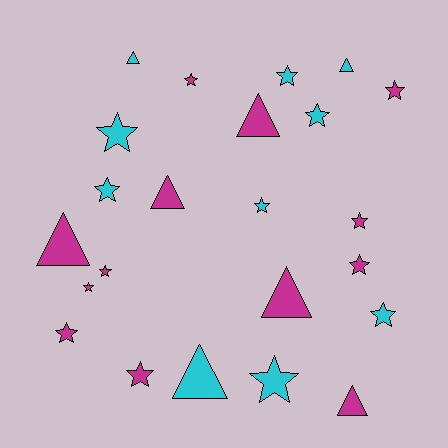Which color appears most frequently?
Magenta, with 13 objects.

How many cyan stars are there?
There are 7 cyan stars.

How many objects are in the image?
There are 23 objects.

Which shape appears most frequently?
Star, with 15 objects.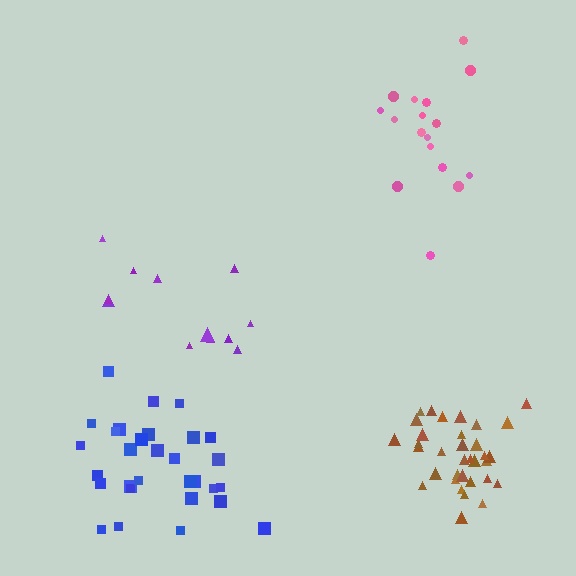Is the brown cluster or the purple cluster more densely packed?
Brown.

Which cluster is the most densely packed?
Brown.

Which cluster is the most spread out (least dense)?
Purple.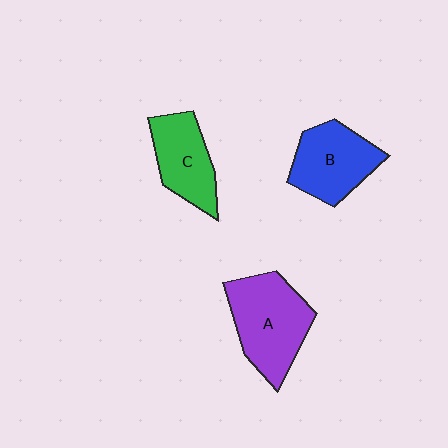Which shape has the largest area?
Shape A (purple).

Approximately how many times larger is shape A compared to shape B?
Approximately 1.2 times.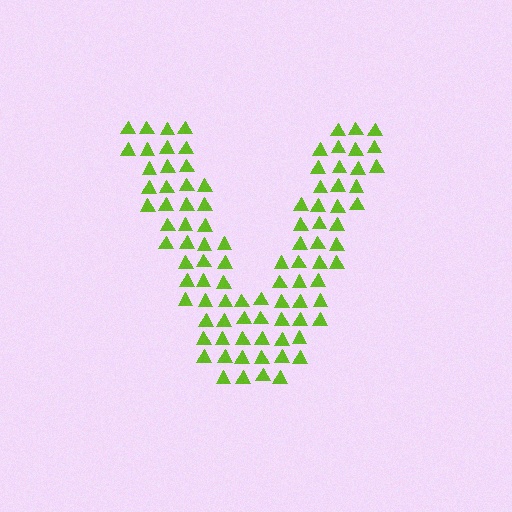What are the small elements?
The small elements are triangles.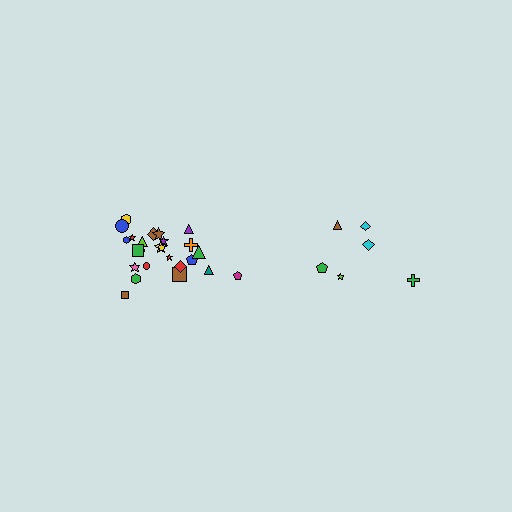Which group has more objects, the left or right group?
The left group.